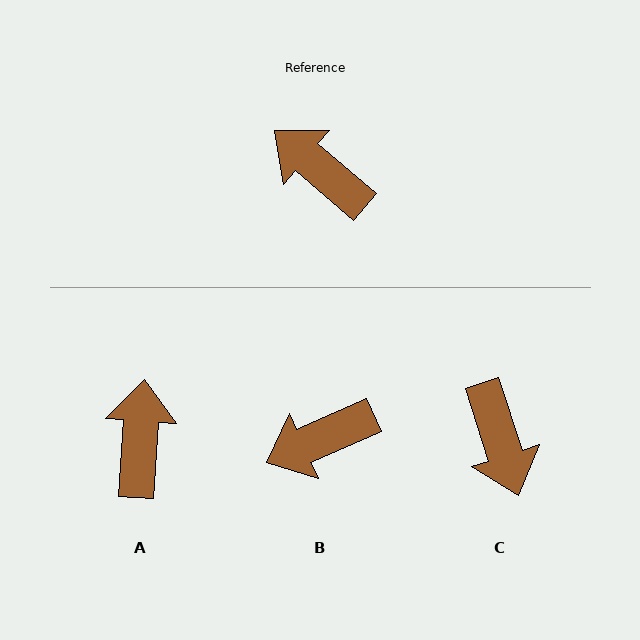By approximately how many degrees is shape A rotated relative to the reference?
Approximately 54 degrees clockwise.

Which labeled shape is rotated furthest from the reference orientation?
C, about 148 degrees away.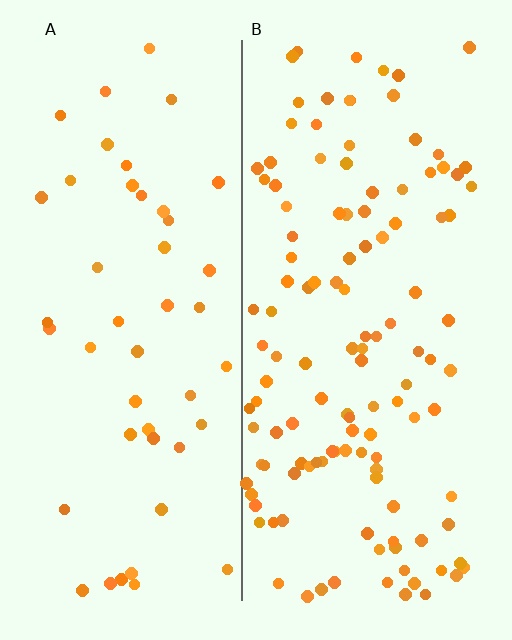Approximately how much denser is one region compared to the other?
Approximately 2.7× — region B over region A.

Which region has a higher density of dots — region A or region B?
B (the right).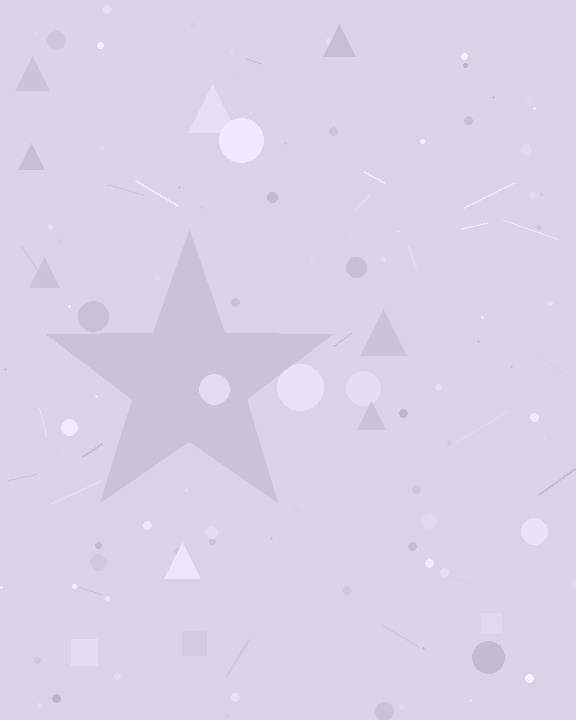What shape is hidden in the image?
A star is hidden in the image.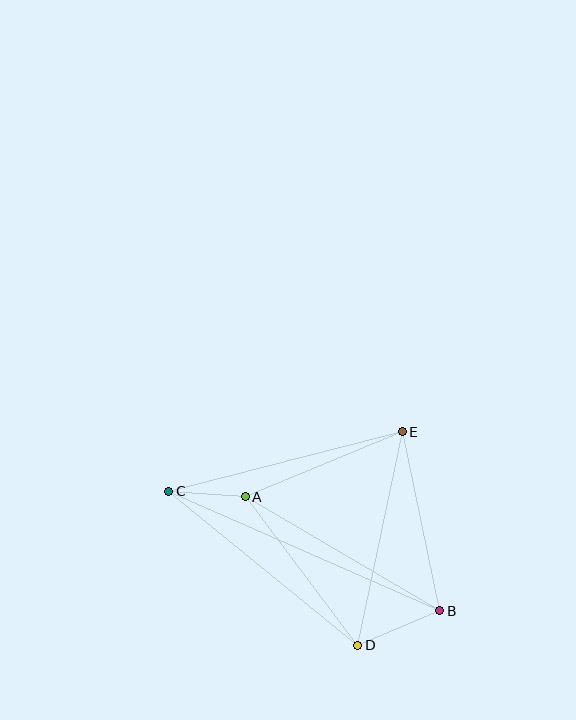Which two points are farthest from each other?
Points B and C are farthest from each other.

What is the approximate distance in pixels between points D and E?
The distance between D and E is approximately 218 pixels.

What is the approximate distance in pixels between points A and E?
The distance between A and E is approximately 170 pixels.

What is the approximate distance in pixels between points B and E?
The distance between B and E is approximately 183 pixels.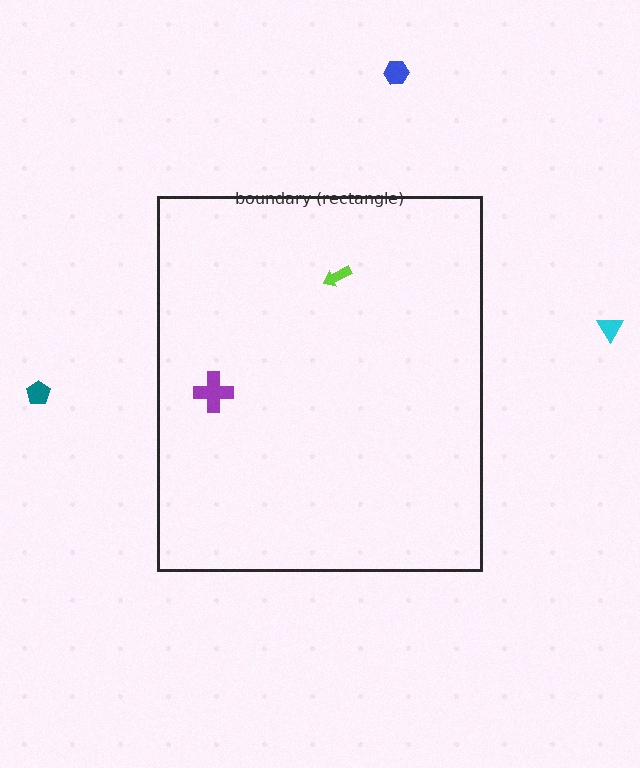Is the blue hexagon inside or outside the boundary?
Outside.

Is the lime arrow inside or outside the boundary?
Inside.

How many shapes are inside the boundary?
2 inside, 3 outside.